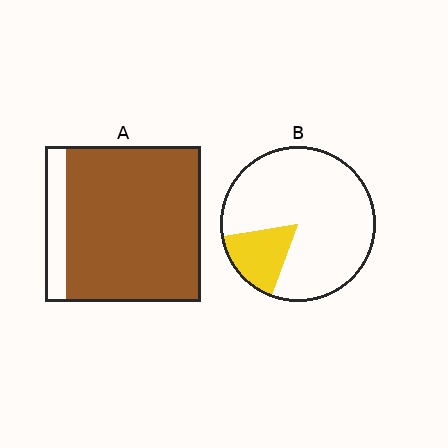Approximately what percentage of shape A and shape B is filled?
A is approximately 85% and B is approximately 15%.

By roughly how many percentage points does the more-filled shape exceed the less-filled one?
By roughly 70 percentage points (A over B).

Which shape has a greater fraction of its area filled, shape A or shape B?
Shape A.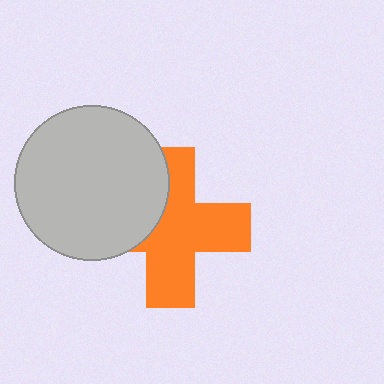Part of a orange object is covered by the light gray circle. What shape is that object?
It is a cross.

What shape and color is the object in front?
The object in front is a light gray circle.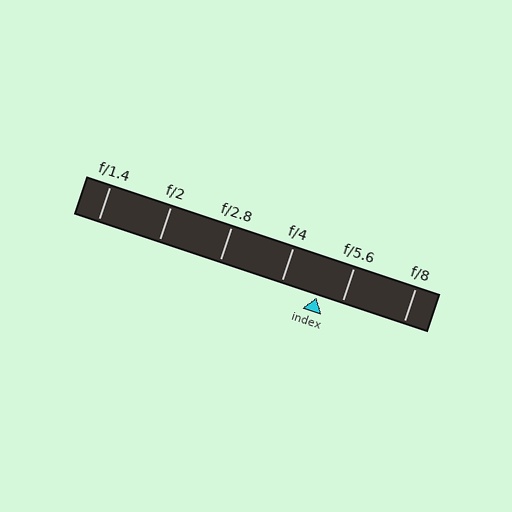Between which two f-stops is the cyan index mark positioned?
The index mark is between f/4 and f/5.6.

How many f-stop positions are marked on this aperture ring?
There are 6 f-stop positions marked.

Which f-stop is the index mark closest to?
The index mark is closest to f/5.6.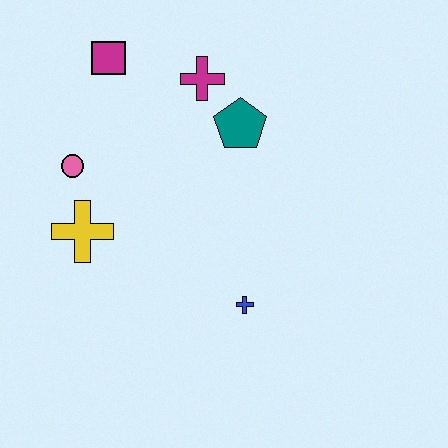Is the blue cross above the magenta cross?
No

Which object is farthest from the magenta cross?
The blue cross is farthest from the magenta cross.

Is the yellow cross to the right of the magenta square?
No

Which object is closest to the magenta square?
The magenta cross is closest to the magenta square.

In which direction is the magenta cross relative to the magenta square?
The magenta cross is to the right of the magenta square.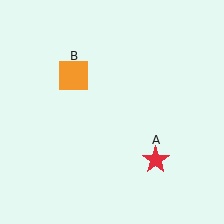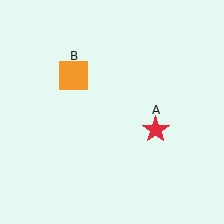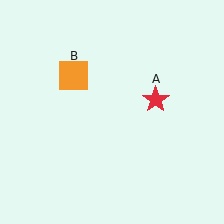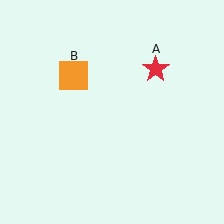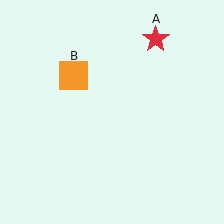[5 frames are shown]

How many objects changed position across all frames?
1 object changed position: red star (object A).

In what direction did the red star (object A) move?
The red star (object A) moved up.